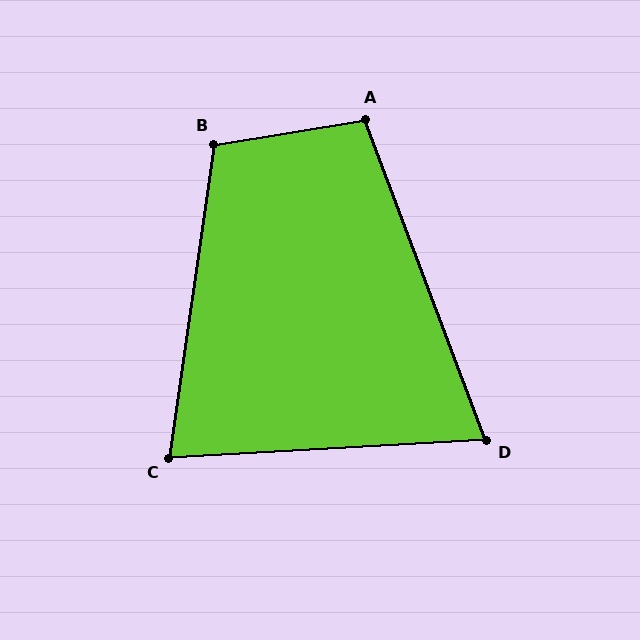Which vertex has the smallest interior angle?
D, at approximately 73 degrees.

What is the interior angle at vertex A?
Approximately 101 degrees (obtuse).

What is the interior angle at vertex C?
Approximately 79 degrees (acute).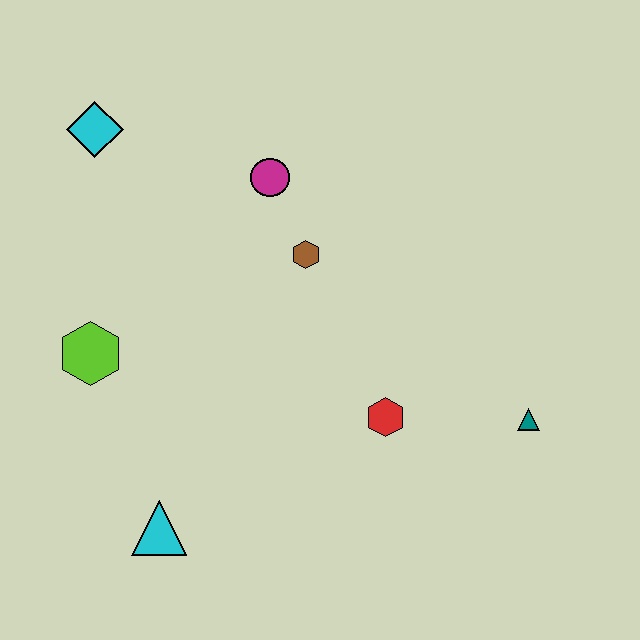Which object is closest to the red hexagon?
The teal triangle is closest to the red hexagon.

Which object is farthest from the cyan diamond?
The teal triangle is farthest from the cyan diamond.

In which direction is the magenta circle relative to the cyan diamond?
The magenta circle is to the right of the cyan diamond.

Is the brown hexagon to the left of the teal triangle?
Yes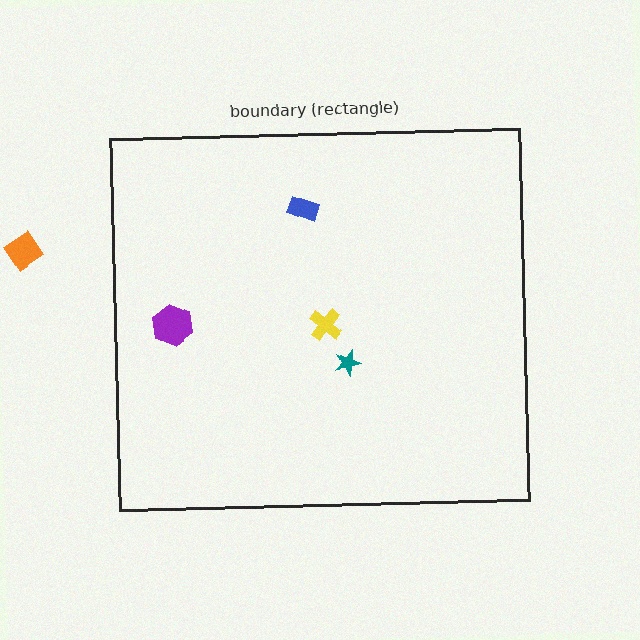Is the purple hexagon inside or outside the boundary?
Inside.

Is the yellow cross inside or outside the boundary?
Inside.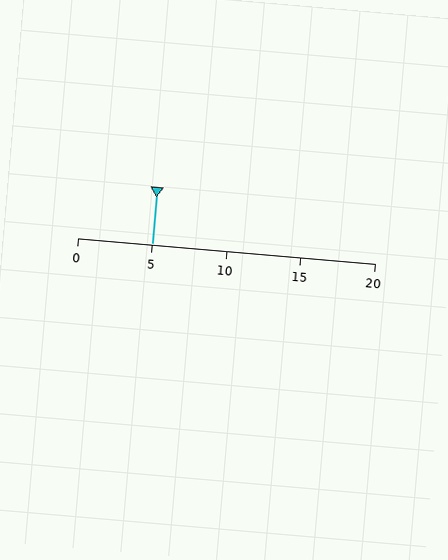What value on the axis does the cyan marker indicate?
The marker indicates approximately 5.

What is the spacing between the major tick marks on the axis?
The major ticks are spaced 5 apart.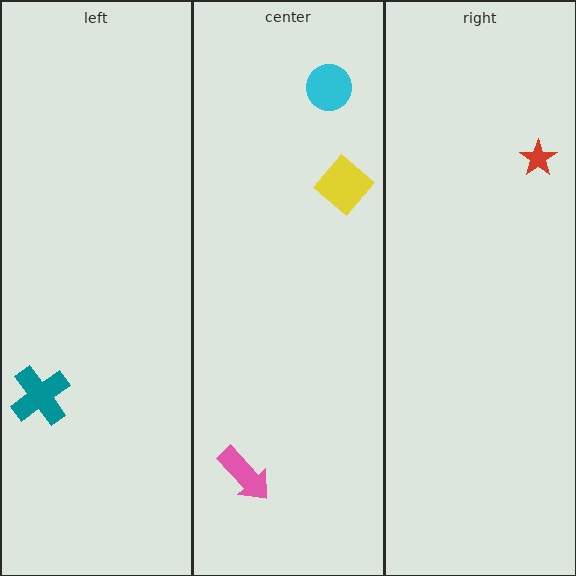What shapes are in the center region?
The pink arrow, the yellow diamond, the cyan circle.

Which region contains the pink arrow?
The center region.